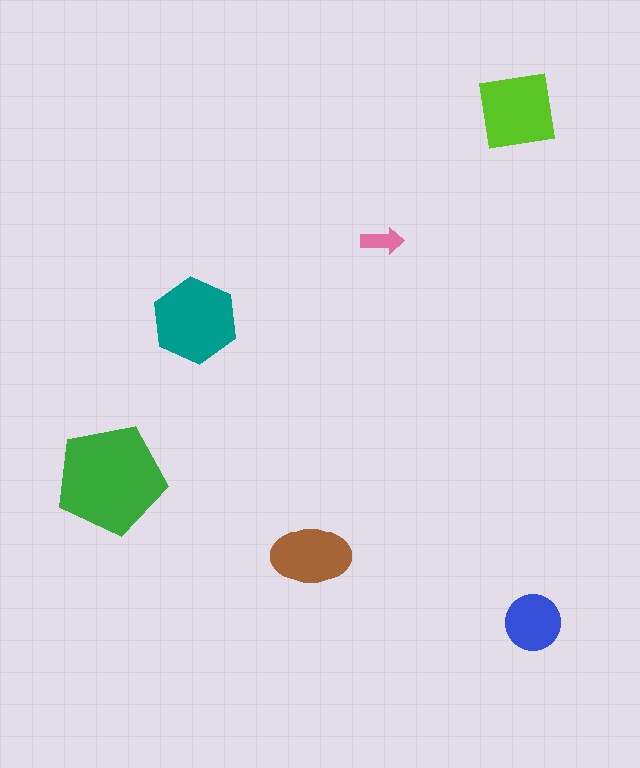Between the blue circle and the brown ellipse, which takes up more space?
The brown ellipse.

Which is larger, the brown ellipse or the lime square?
The lime square.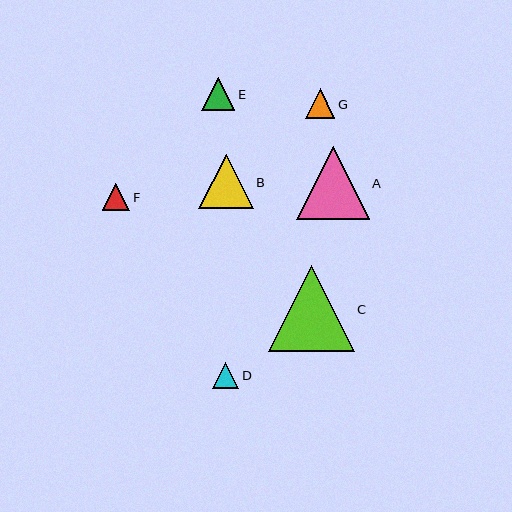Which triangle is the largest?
Triangle C is the largest with a size of approximately 86 pixels.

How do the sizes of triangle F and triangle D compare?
Triangle F and triangle D are approximately the same size.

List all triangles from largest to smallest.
From largest to smallest: C, A, B, E, G, F, D.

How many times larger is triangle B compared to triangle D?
Triangle B is approximately 2.1 times the size of triangle D.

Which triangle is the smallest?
Triangle D is the smallest with a size of approximately 26 pixels.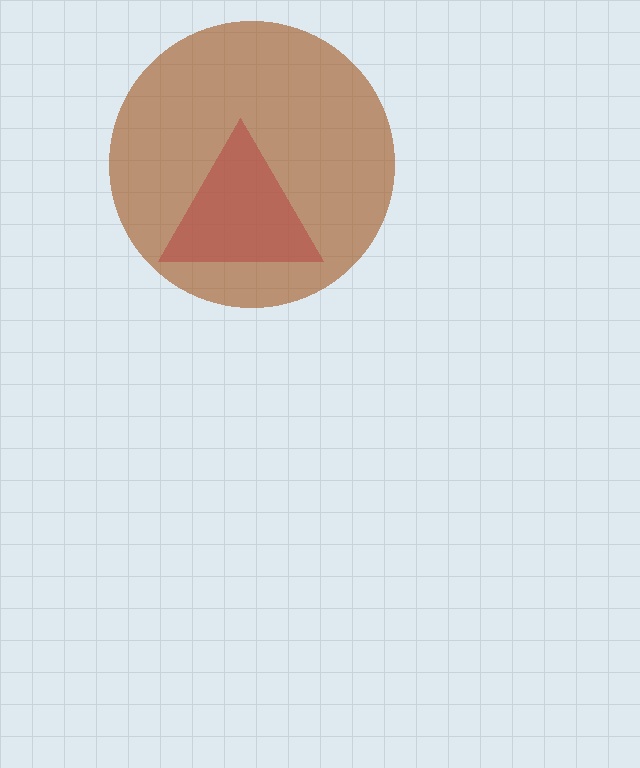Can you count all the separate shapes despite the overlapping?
Yes, there are 2 separate shapes.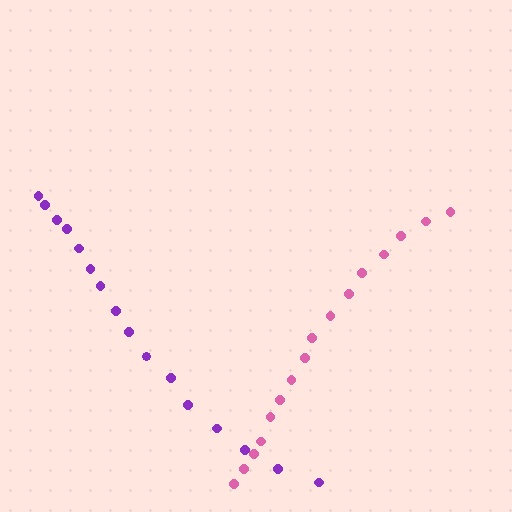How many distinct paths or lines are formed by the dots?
There are 2 distinct paths.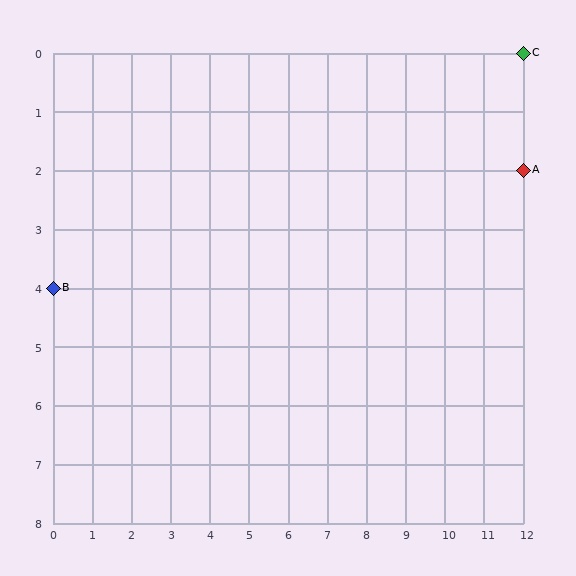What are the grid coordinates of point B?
Point B is at grid coordinates (0, 4).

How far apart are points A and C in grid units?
Points A and C are 2 rows apart.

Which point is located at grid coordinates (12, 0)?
Point C is at (12, 0).